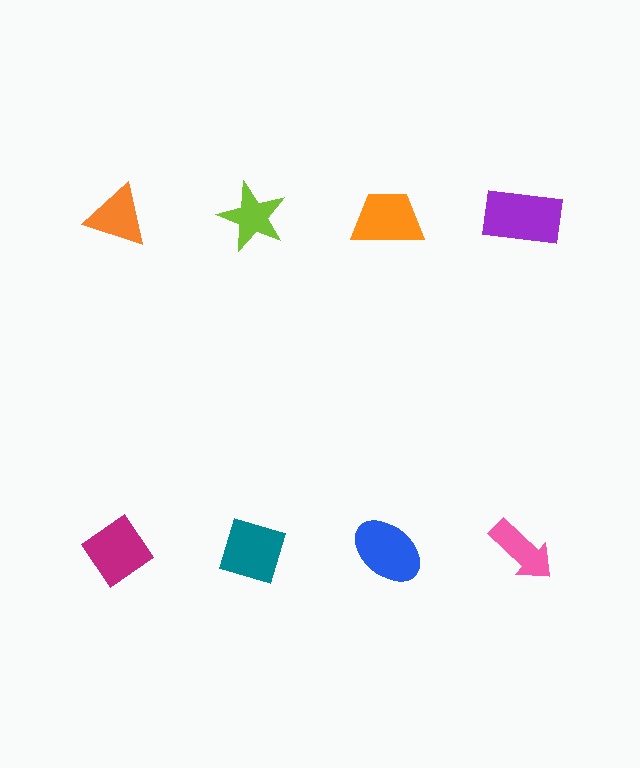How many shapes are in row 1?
4 shapes.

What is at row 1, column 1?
An orange triangle.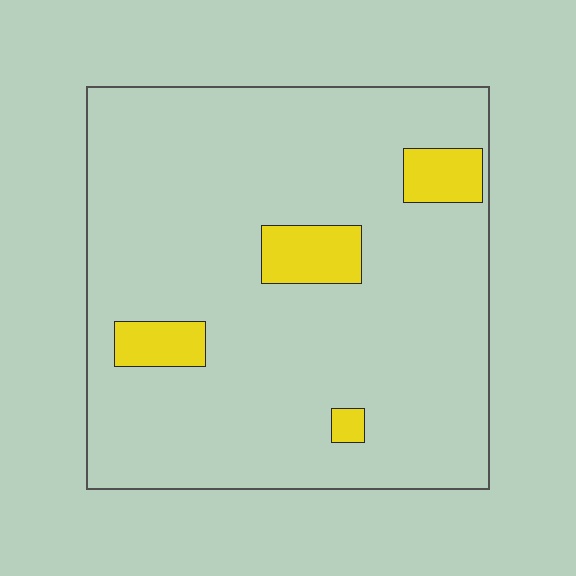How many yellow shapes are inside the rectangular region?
4.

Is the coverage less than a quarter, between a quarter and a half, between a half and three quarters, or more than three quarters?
Less than a quarter.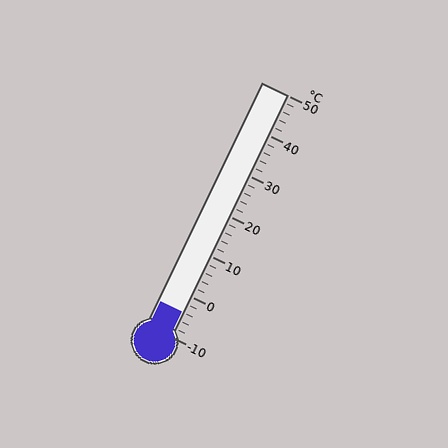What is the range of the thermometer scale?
The thermometer scale ranges from -10°C to 50°C.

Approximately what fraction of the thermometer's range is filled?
The thermometer is filled to approximately 10% of its range.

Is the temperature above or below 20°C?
The temperature is below 20°C.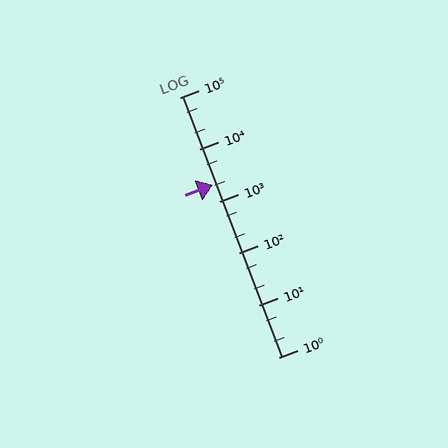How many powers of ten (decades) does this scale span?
The scale spans 5 decades, from 1 to 100000.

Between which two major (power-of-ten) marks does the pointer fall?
The pointer is between 1000 and 10000.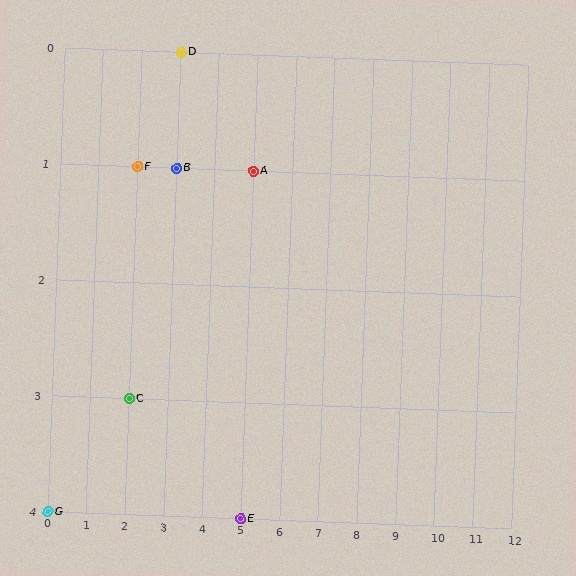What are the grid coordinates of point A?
Point A is at grid coordinates (5, 1).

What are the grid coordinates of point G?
Point G is at grid coordinates (0, 4).